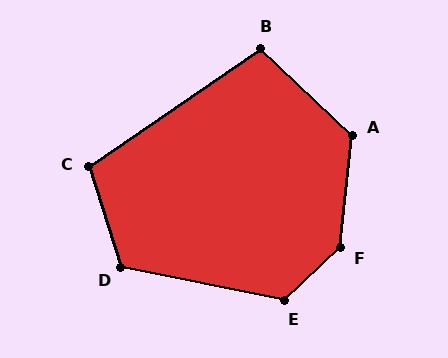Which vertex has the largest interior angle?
F, at approximately 139 degrees.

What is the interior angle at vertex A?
Approximately 127 degrees (obtuse).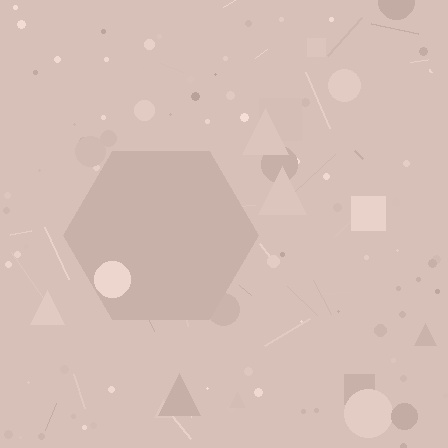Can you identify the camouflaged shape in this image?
The camouflaged shape is a hexagon.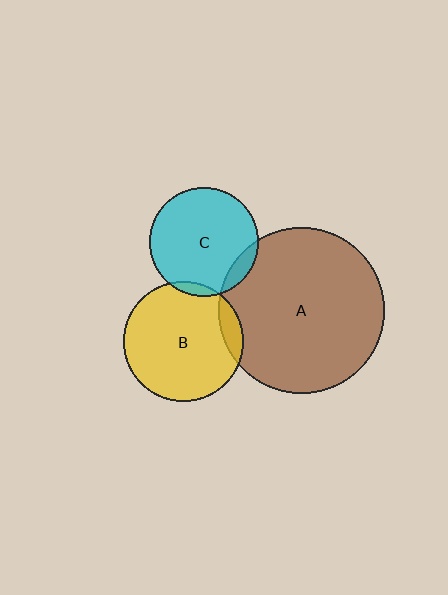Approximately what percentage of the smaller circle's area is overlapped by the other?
Approximately 5%.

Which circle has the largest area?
Circle A (brown).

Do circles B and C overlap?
Yes.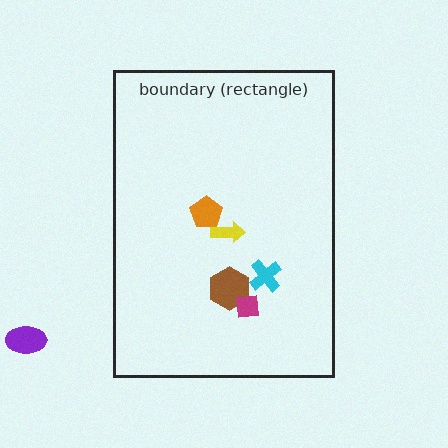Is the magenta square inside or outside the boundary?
Inside.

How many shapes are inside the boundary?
5 inside, 1 outside.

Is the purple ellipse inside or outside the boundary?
Outside.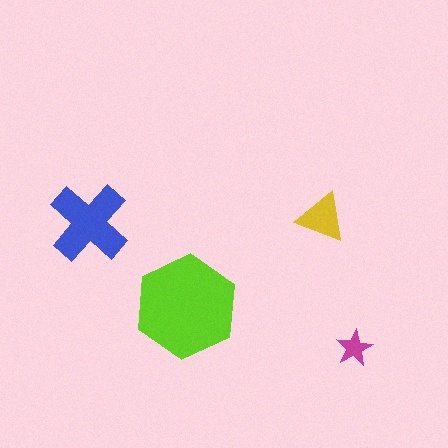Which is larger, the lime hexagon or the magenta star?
The lime hexagon.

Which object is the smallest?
The magenta star.